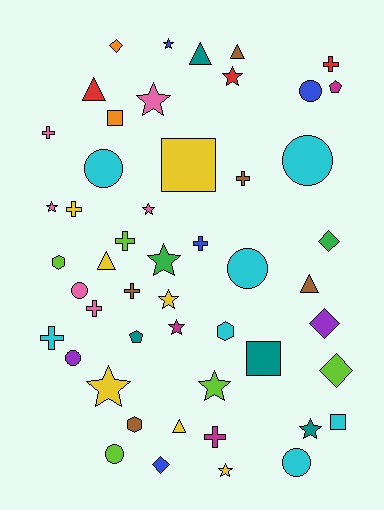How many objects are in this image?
There are 50 objects.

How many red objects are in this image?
There are 3 red objects.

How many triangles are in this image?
There are 6 triangles.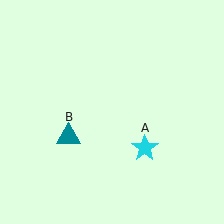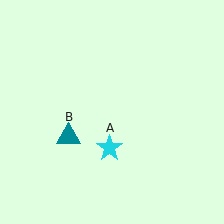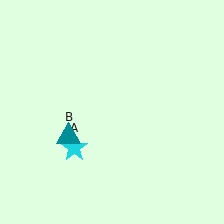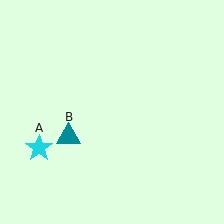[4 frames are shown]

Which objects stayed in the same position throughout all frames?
Teal triangle (object B) remained stationary.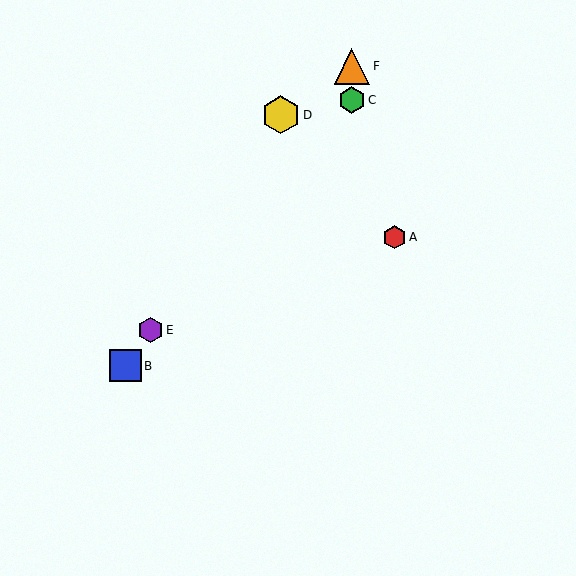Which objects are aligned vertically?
Objects C, F are aligned vertically.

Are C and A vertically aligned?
No, C is at x≈352 and A is at x≈395.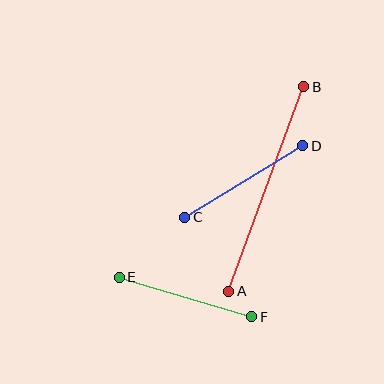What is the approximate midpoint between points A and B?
The midpoint is at approximately (266, 189) pixels.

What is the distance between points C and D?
The distance is approximately 138 pixels.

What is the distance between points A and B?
The distance is approximately 218 pixels.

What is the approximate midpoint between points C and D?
The midpoint is at approximately (244, 181) pixels.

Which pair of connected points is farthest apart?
Points A and B are farthest apart.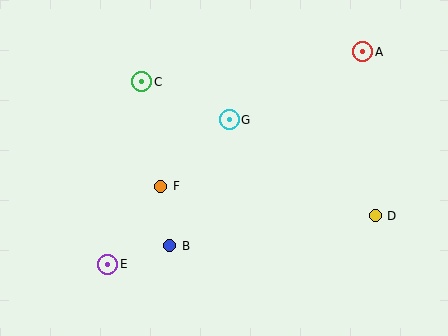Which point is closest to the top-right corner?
Point A is closest to the top-right corner.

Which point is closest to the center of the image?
Point G at (229, 120) is closest to the center.